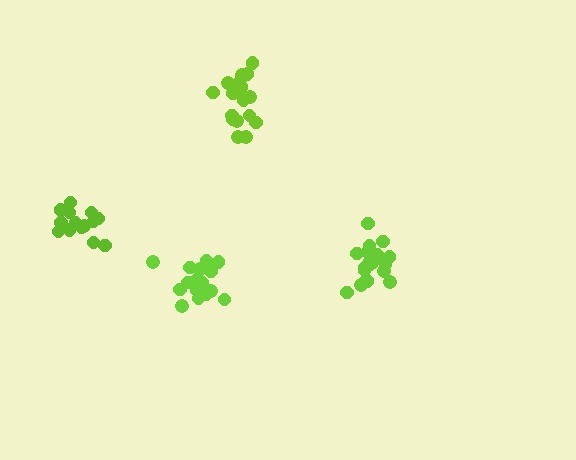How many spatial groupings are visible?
There are 4 spatial groupings.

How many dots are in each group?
Group 1: 16 dots, Group 2: 20 dots, Group 3: 14 dots, Group 4: 20 dots (70 total).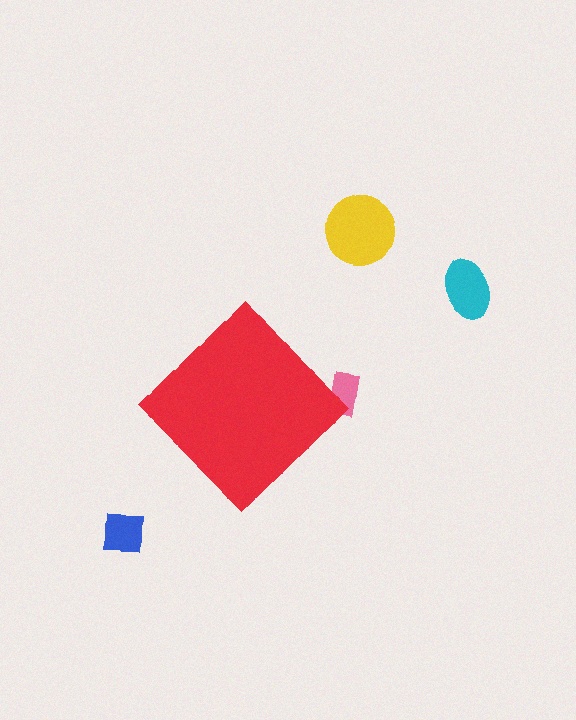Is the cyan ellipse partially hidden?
No, the cyan ellipse is fully visible.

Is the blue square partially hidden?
No, the blue square is fully visible.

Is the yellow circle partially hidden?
No, the yellow circle is fully visible.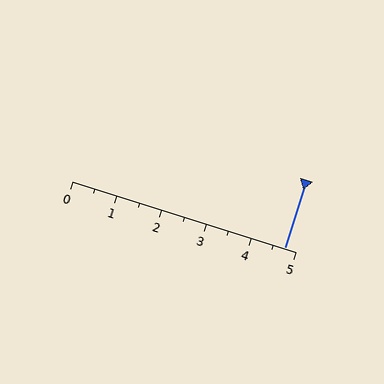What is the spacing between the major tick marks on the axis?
The major ticks are spaced 1 apart.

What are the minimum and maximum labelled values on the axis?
The axis runs from 0 to 5.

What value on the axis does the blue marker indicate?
The marker indicates approximately 4.8.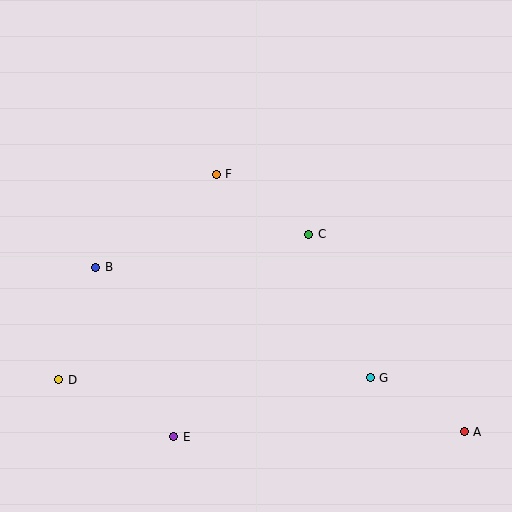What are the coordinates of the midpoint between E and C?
The midpoint between E and C is at (241, 336).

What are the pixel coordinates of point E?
Point E is at (174, 437).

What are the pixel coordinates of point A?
Point A is at (464, 432).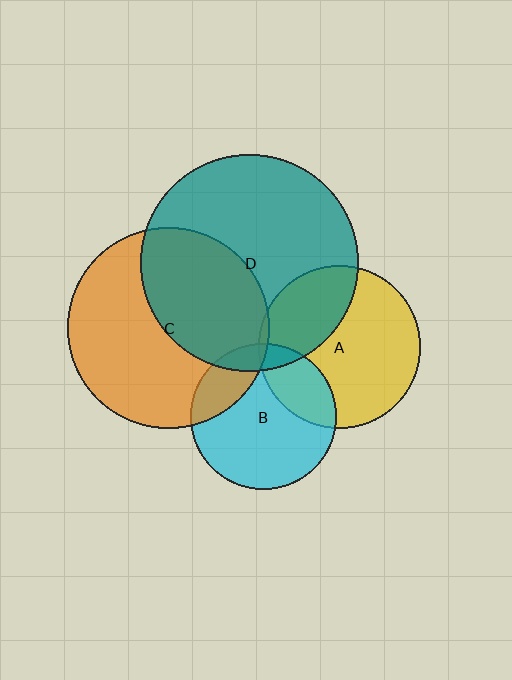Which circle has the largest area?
Circle D (teal).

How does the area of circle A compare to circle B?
Approximately 1.2 times.